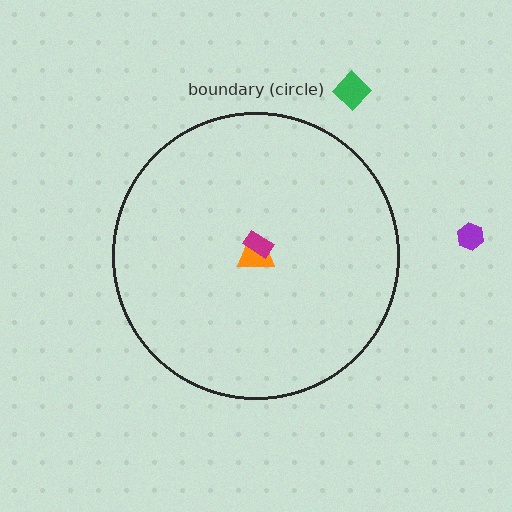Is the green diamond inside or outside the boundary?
Outside.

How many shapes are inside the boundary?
2 inside, 2 outside.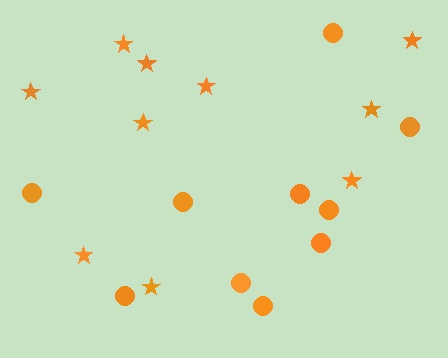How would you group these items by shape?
There are 2 groups: one group of stars (10) and one group of circles (10).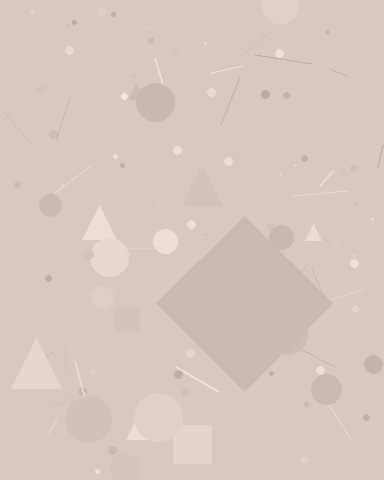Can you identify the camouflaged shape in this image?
The camouflaged shape is a diamond.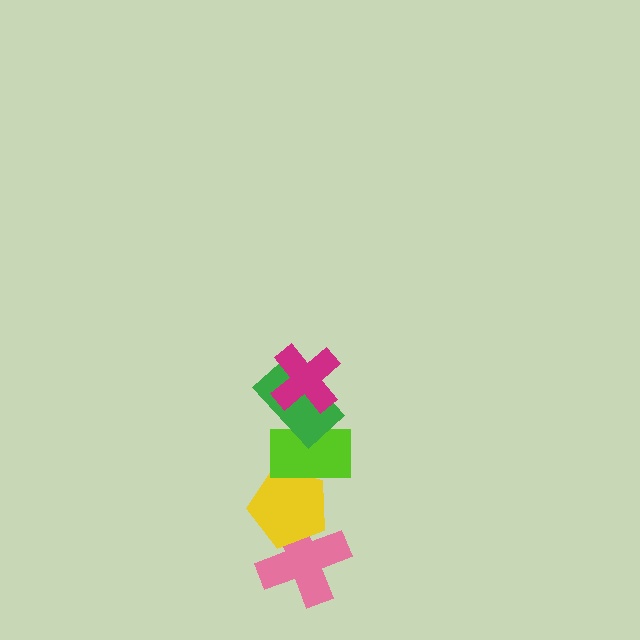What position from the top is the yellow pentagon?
The yellow pentagon is 4th from the top.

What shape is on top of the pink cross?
The yellow pentagon is on top of the pink cross.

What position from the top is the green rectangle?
The green rectangle is 2nd from the top.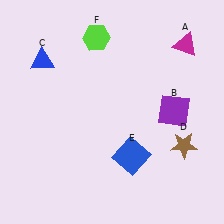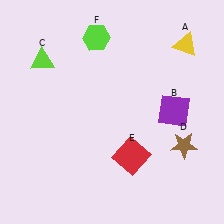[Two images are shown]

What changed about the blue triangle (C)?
In Image 1, C is blue. In Image 2, it changed to lime.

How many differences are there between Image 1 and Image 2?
There are 3 differences between the two images.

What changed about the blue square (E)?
In Image 1, E is blue. In Image 2, it changed to red.